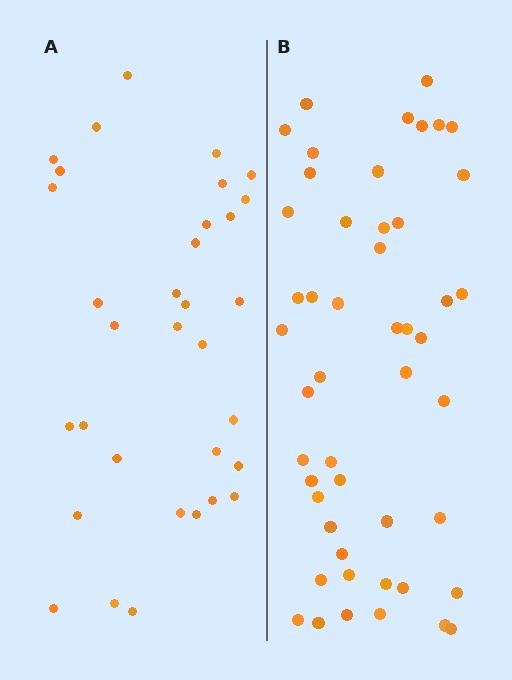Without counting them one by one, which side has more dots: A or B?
Region B (the right region) has more dots.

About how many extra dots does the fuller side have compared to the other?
Region B has approximately 15 more dots than region A.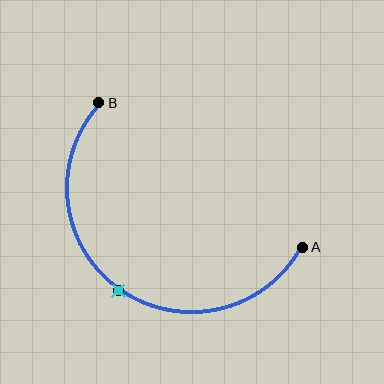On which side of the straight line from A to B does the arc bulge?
The arc bulges below and to the left of the straight line connecting A and B.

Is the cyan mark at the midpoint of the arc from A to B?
Yes. The cyan mark lies on the arc at equal arc-length from both A and B — it is the arc midpoint.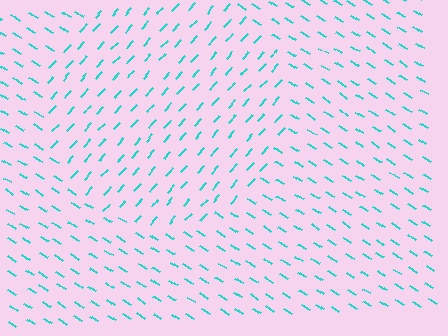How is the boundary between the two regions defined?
The boundary is defined purely by a change in line orientation (approximately 79 degrees difference). All lines are the same color and thickness.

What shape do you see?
I see a circle.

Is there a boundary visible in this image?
Yes, there is a texture boundary formed by a change in line orientation.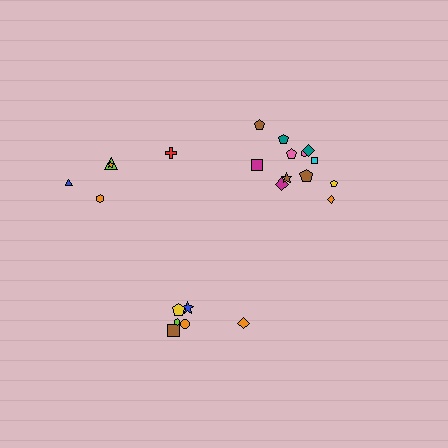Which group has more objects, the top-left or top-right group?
The top-right group.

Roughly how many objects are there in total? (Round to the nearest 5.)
Roughly 25 objects in total.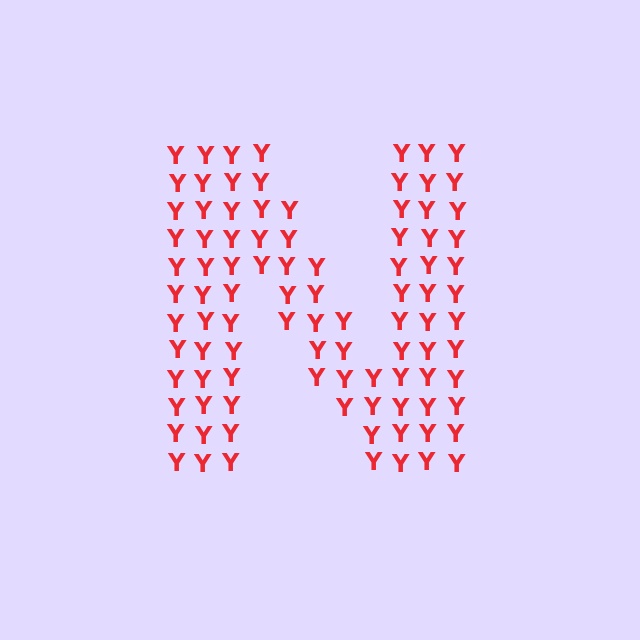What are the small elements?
The small elements are letter Y's.